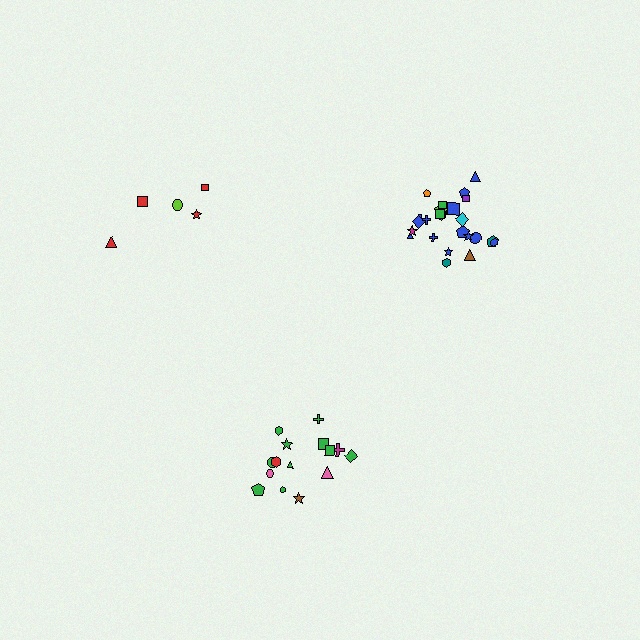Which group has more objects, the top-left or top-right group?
The top-right group.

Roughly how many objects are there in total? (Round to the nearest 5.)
Roughly 45 objects in total.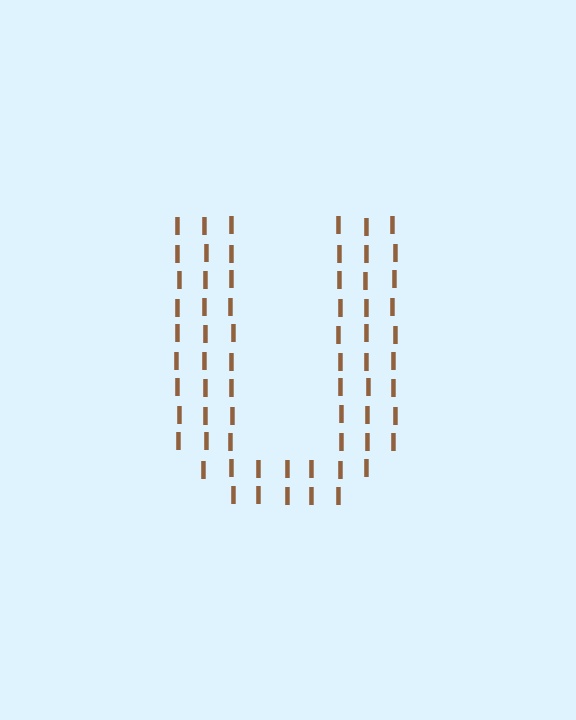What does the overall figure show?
The overall figure shows the letter U.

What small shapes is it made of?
It is made of small letter I's.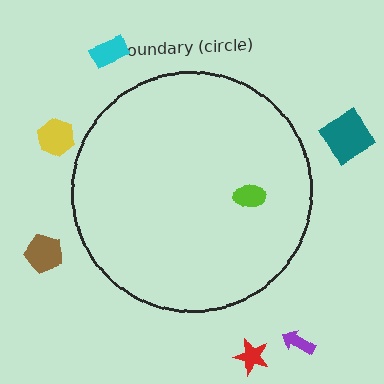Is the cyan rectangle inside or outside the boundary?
Outside.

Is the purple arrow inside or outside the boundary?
Outside.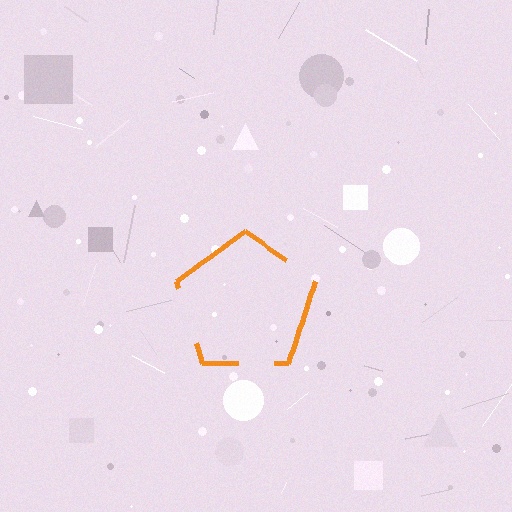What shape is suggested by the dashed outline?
The dashed outline suggests a pentagon.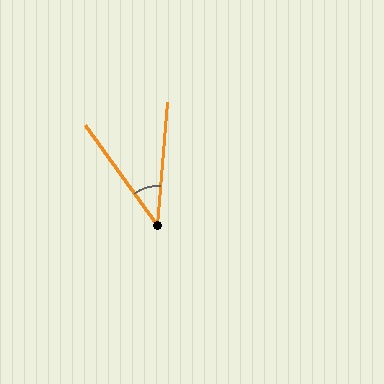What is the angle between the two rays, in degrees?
Approximately 40 degrees.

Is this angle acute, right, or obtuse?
It is acute.